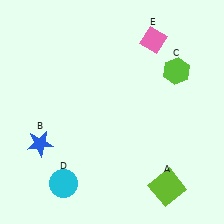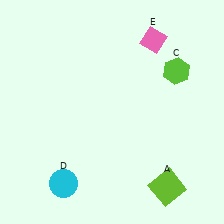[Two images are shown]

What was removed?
The blue star (B) was removed in Image 2.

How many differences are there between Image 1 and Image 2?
There is 1 difference between the two images.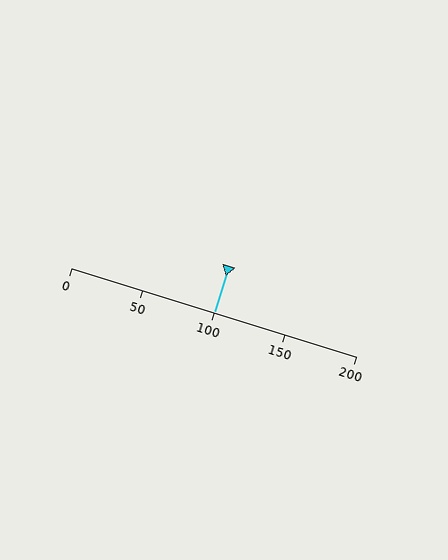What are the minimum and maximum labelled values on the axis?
The axis runs from 0 to 200.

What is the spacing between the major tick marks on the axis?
The major ticks are spaced 50 apart.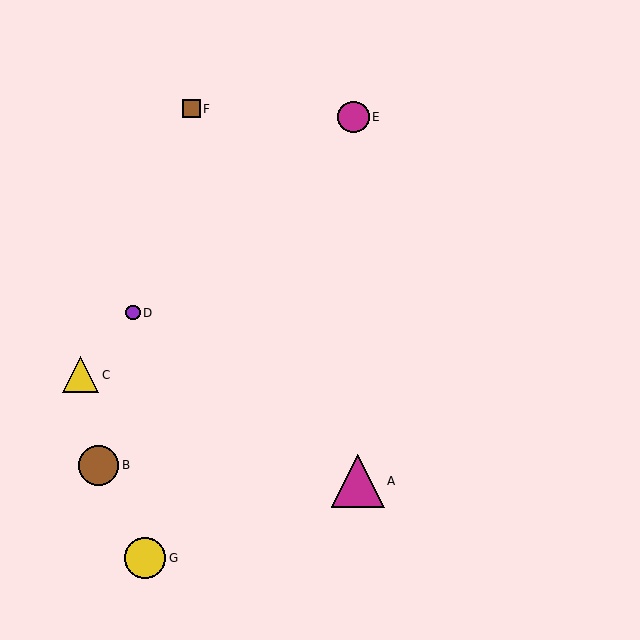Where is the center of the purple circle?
The center of the purple circle is at (133, 313).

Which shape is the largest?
The magenta triangle (labeled A) is the largest.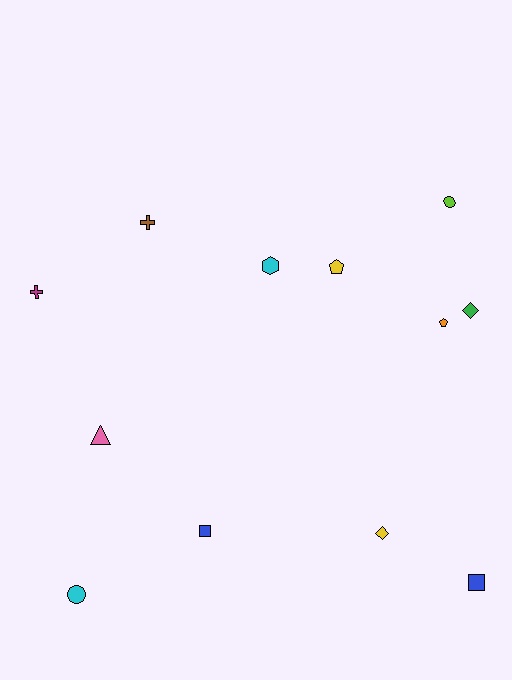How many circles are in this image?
There are 2 circles.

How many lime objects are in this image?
There is 1 lime object.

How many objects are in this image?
There are 12 objects.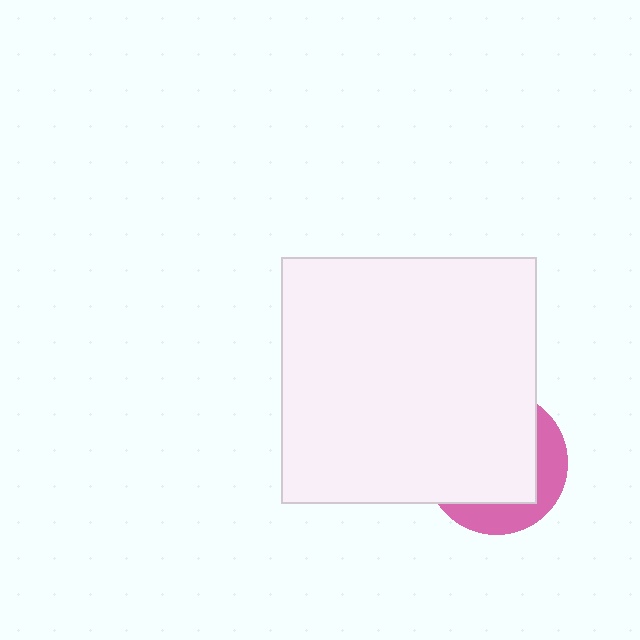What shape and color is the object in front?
The object in front is a white rectangle.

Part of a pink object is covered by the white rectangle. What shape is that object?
It is a circle.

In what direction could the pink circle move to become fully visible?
The pink circle could move toward the lower-right. That would shift it out from behind the white rectangle entirely.